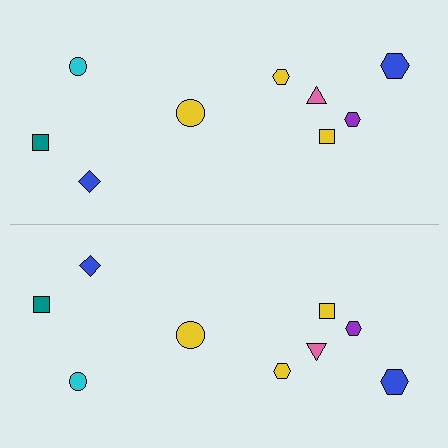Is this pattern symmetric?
Yes, this pattern has bilateral (reflection) symmetry.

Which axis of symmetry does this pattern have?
The pattern has a horizontal axis of symmetry running through the center of the image.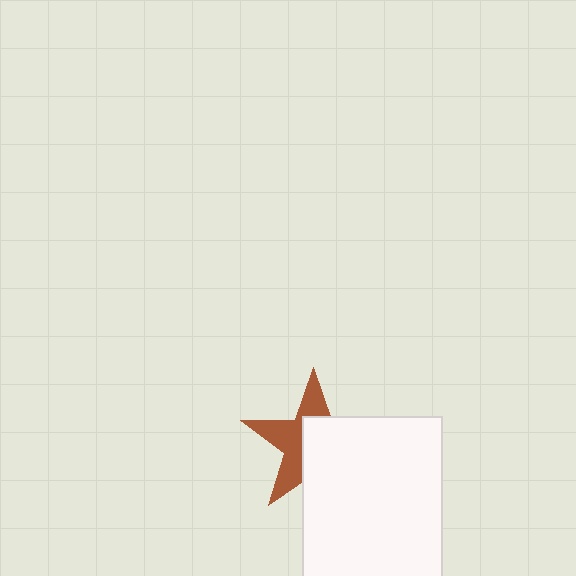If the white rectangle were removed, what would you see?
You would see the complete brown star.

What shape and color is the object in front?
The object in front is a white rectangle.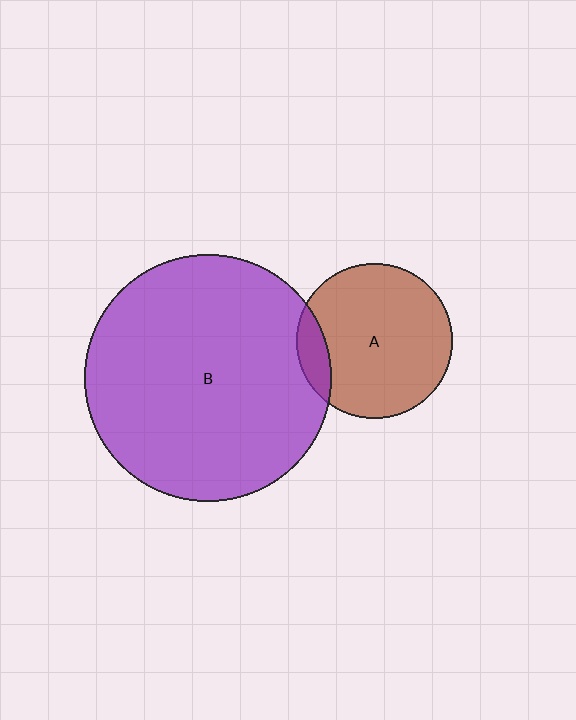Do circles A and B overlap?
Yes.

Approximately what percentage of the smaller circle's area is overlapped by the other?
Approximately 10%.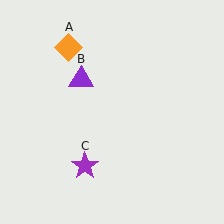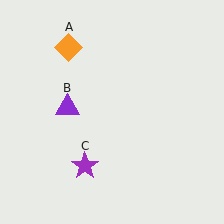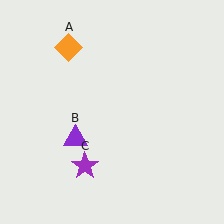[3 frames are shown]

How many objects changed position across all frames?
1 object changed position: purple triangle (object B).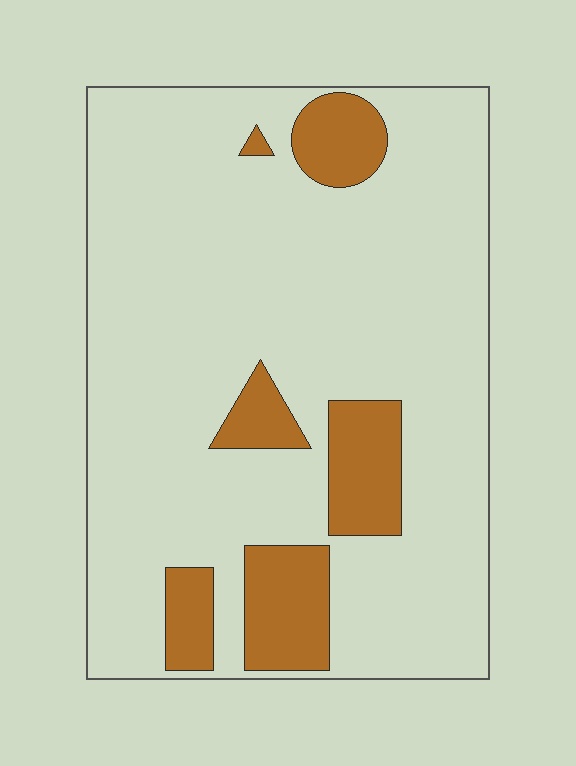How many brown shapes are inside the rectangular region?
6.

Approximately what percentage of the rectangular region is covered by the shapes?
Approximately 15%.